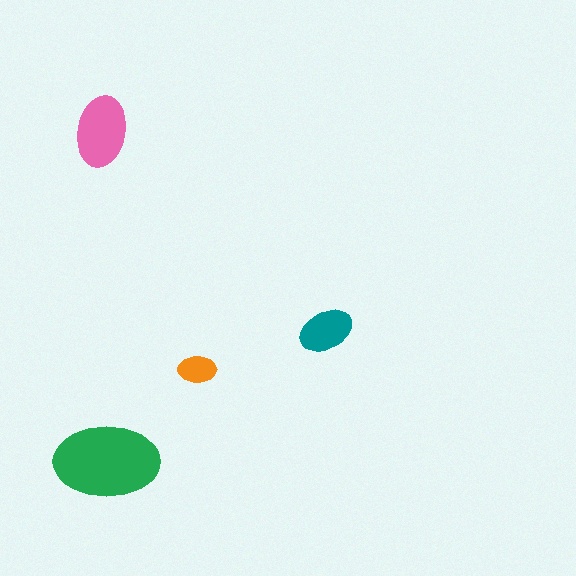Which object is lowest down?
The green ellipse is bottommost.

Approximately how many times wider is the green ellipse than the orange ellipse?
About 2.5 times wider.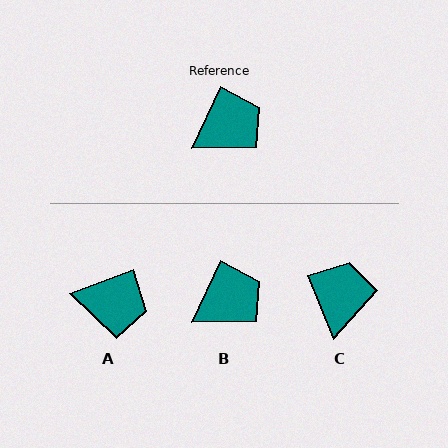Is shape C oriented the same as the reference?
No, it is off by about 47 degrees.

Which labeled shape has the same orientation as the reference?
B.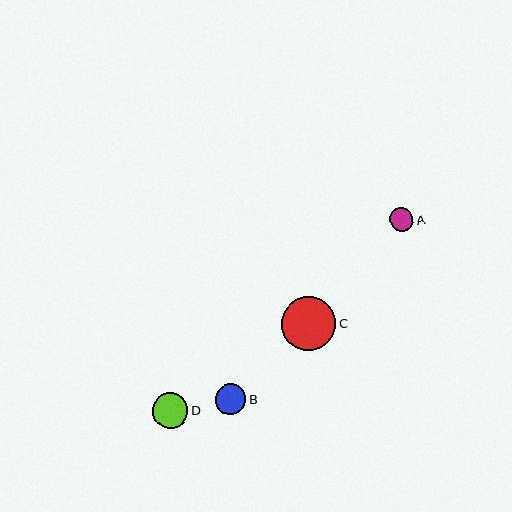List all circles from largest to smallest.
From largest to smallest: C, D, B, A.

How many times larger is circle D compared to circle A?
Circle D is approximately 1.5 times the size of circle A.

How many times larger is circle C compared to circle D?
Circle C is approximately 1.5 times the size of circle D.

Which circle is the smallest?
Circle A is the smallest with a size of approximately 24 pixels.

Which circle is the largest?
Circle C is the largest with a size of approximately 54 pixels.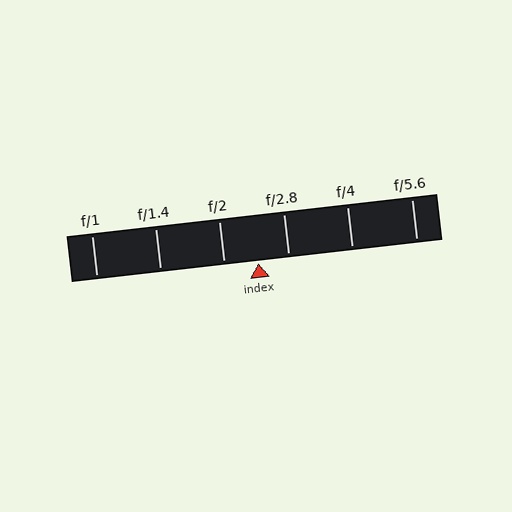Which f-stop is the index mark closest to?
The index mark is closest to f/2.8.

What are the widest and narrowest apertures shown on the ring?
The widest aperture shown is f/1 and the narrowest is f/5.6.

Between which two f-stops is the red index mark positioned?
The index mark is between f/2 and f/2.8.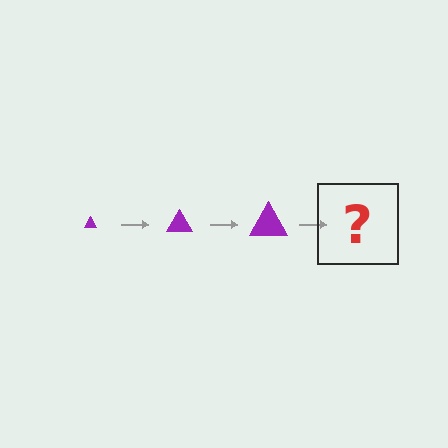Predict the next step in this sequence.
The next step is a purple triangle, larger than the previous one.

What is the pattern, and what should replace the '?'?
The pattern is that the triangle gets progressively larger each step. The '?' should be a purple triangle, larger than the previous one.